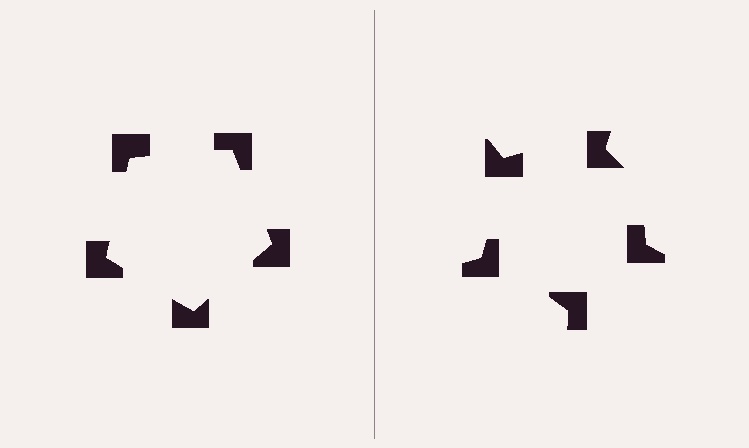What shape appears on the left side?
An illusory pentagon.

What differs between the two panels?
The notched squares are positioned identically on both sides; only the wedge orientations differ. On the left they align to a pentagon; on the right they are misaligned.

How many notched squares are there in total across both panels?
10 — 5 on each side.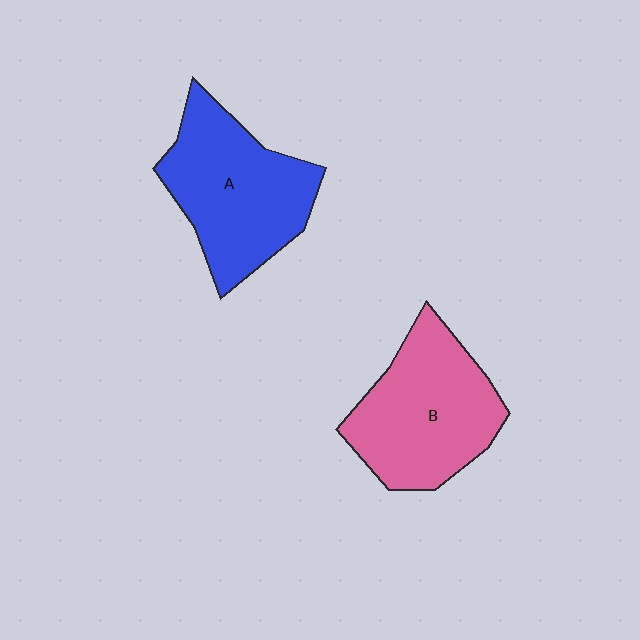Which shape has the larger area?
Shape A (blue).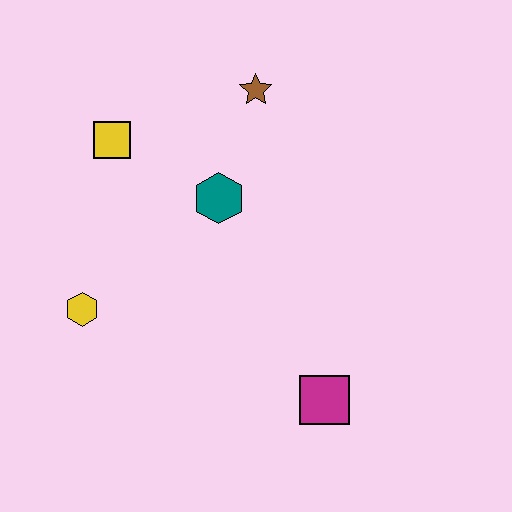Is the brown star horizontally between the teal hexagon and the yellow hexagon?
No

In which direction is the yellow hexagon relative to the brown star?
The yellow hexagon is below the brown star.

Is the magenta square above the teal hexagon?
No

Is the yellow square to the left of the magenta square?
Yes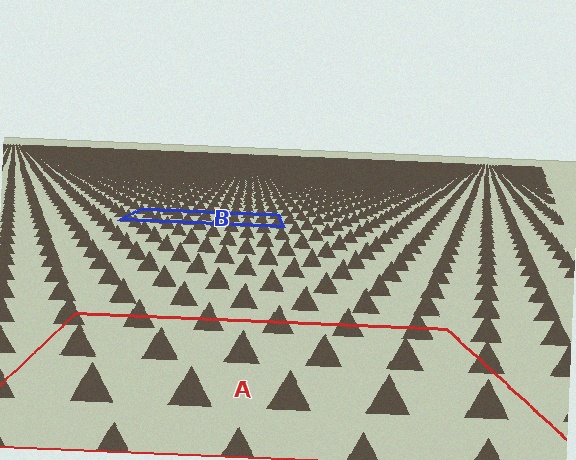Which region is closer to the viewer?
Region A is closer. The texture elements there are larger and more spread out.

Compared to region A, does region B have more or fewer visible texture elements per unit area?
Region B has more texture elements per unit area — they are packed more densely because it is farther away.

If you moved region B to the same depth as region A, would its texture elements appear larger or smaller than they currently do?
They would appear larger. At a closer depth, the same texture elements are projected at a bigger on-screen size.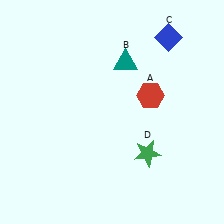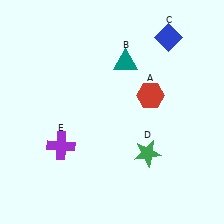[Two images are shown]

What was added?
A purple cross (E) was added in Image 2.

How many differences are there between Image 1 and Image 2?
There is 1 difference between the two images.